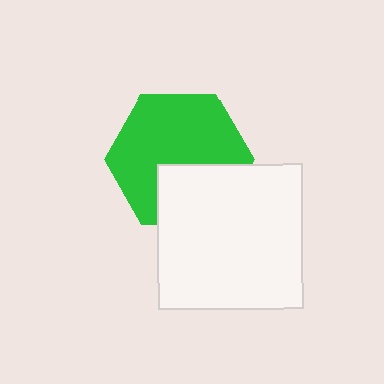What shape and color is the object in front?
The object in front is a white square.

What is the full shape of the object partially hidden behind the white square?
The partially hidden object is a green hexagon.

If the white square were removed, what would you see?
You would see the complete green hexagon.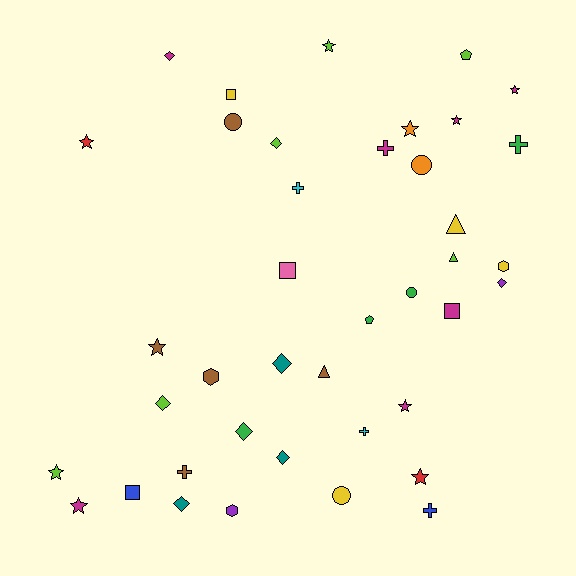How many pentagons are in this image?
There are 2 pentagons.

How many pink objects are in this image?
There is 1 pink object.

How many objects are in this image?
There are 40 objects.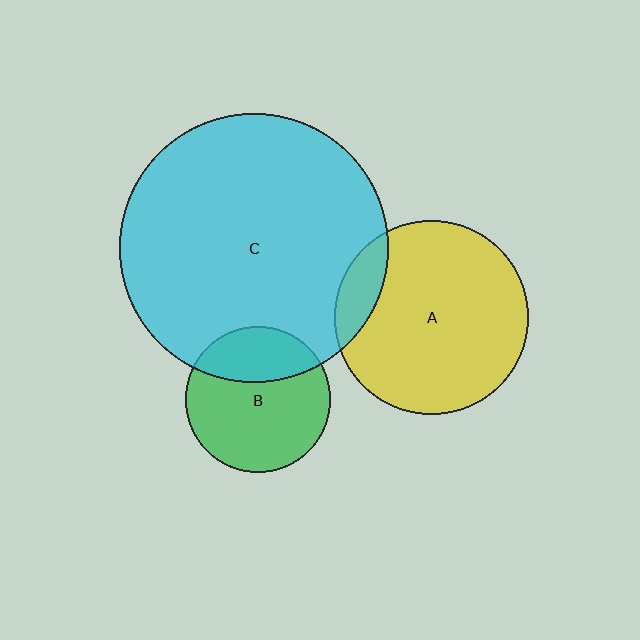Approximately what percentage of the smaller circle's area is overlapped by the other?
Approximately 30%.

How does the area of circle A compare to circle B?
Approximately 1.8 times.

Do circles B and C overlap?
Yes.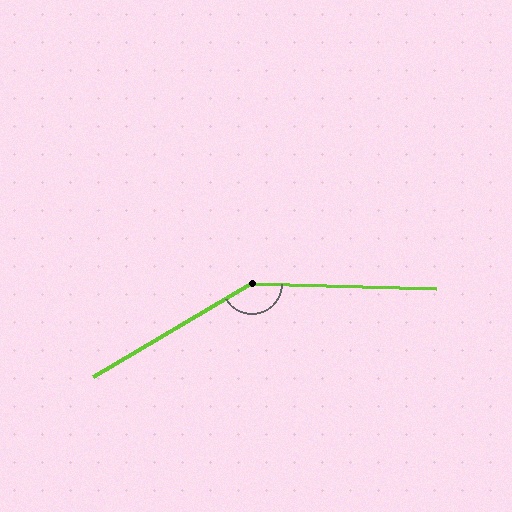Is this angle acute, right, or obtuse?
It is obtuse.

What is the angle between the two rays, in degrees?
Approximately 148 degrees.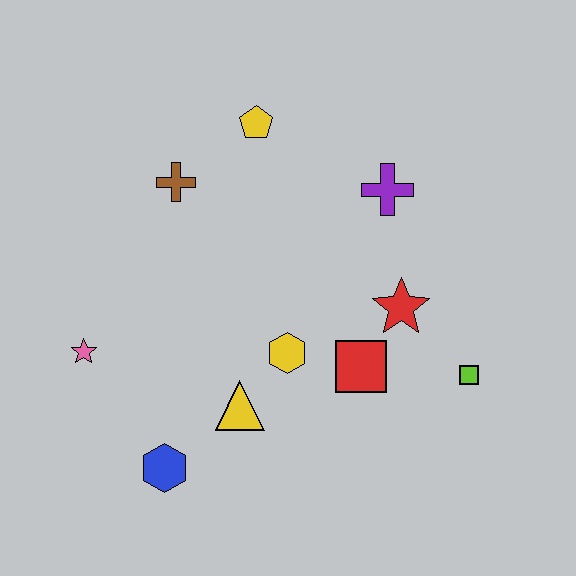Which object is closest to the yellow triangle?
The yellow hexagon is closest to the yellow triangle.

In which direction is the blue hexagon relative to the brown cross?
The blue hexagon is below the brown cross.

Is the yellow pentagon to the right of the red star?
No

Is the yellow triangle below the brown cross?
Yes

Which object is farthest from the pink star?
The lime square is farthest from the pink star.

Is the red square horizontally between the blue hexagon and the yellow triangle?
No